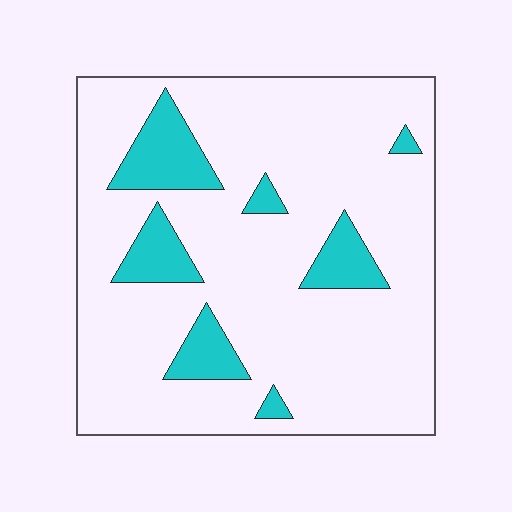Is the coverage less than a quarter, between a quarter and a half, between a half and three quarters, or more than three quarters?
Less than a quarter.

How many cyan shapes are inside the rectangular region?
7.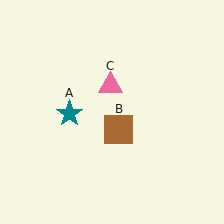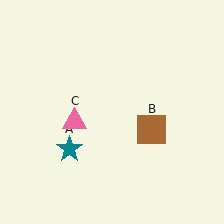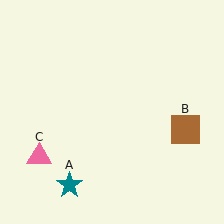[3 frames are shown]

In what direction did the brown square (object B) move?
The brown square (object B) moved right.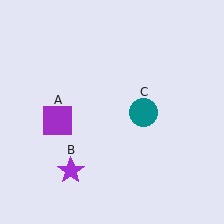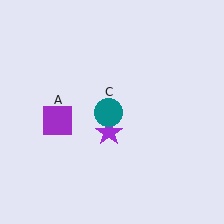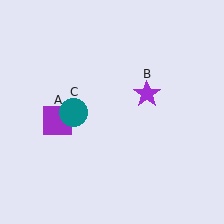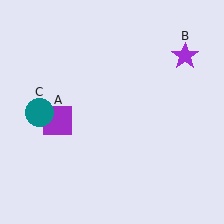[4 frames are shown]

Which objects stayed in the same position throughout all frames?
Purple square (object A) remained stationary.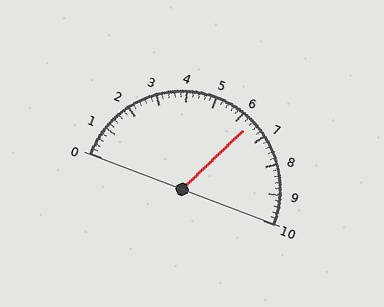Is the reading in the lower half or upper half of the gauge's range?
The reading is in the upper half of the range (0 to 10).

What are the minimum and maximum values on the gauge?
The gauge ranges from 0 to 10.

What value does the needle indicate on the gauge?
The needle indicates approximately 6.4.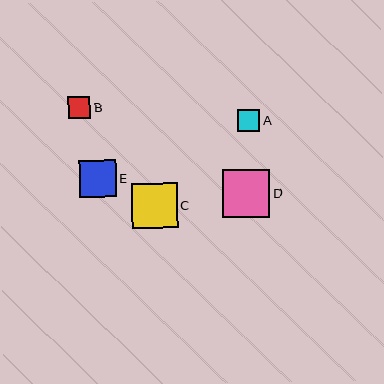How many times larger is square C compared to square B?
Square C is approximately 2.1 times the size of square B.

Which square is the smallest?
Square B is the smallest with a size of approximately 22 pixels.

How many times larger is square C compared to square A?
Square C is approximately 2.0 times the size of square A.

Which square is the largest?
Square D is the largest with a size of approximately 48 pixels.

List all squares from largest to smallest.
From largest to smallest: D, C, E, A, B.